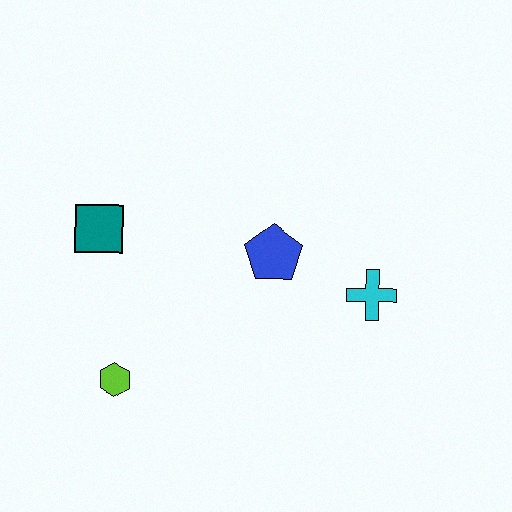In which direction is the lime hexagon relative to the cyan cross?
The lime hexagon is to the left of the cyan cross.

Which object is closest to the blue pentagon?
The cyan cross is closest to the blue pentagon.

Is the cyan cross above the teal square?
No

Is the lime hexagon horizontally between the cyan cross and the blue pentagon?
No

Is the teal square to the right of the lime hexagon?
No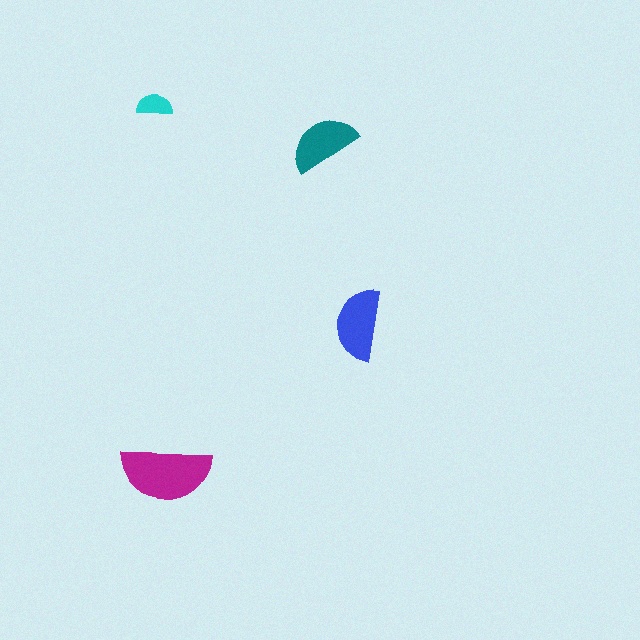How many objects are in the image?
There are 4 objects in the image.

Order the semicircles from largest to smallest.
the magenta one, the blue one, the teal one, the cyan one.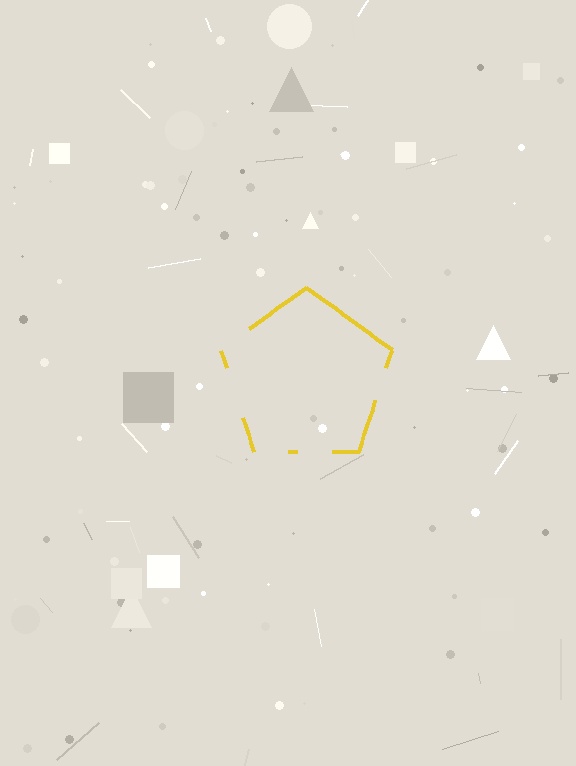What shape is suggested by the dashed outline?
The dashed outline suggests a pentagon.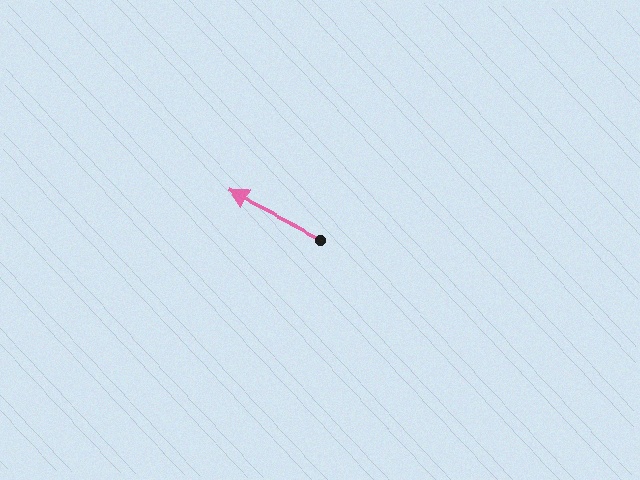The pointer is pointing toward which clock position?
Roughly 10 o'clock.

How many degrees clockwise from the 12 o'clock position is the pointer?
Approximately 297 degrees.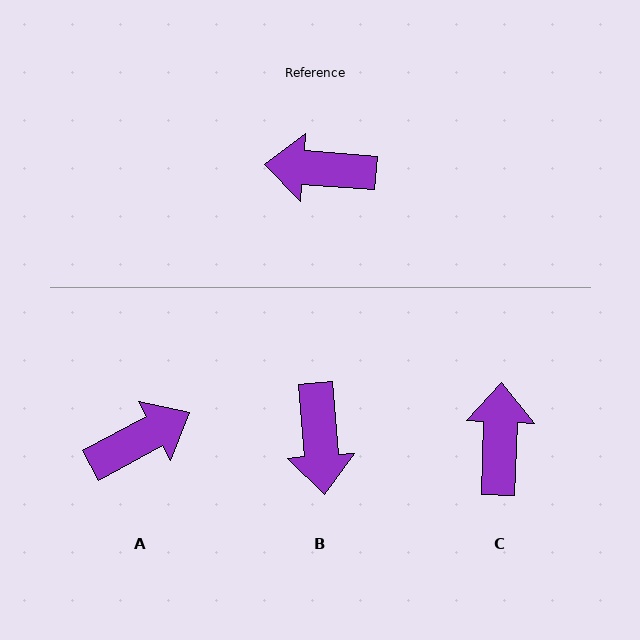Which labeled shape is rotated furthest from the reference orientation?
A, about 148 degrees away.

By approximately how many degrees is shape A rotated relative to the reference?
Approximately 148 degrees clockwise.